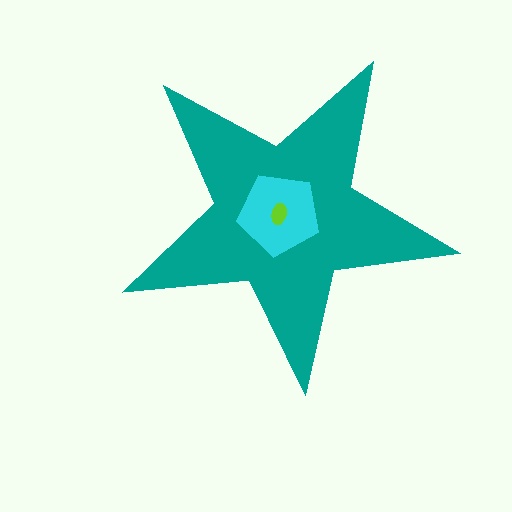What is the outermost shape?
The teal star.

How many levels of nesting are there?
3.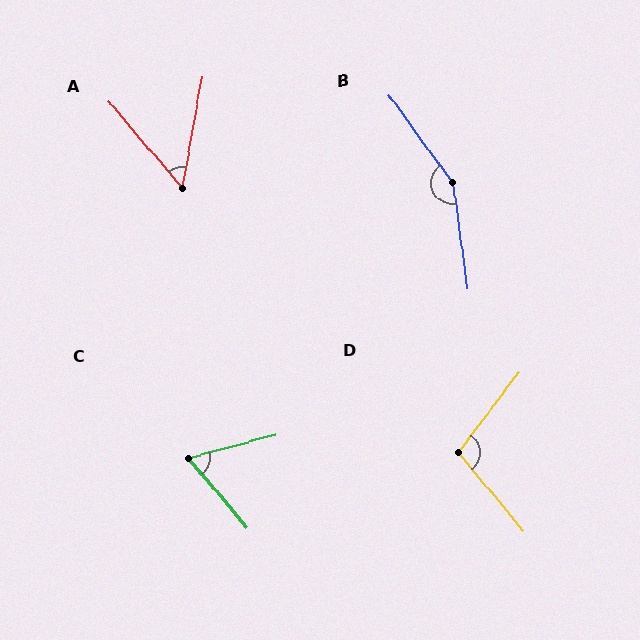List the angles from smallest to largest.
A (51°), C (64°), D (103°), B (152°).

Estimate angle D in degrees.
Approximately 103 degrees.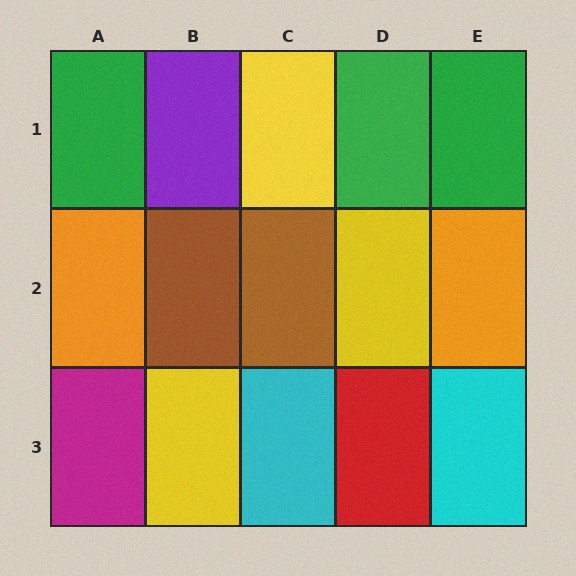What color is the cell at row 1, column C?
Yellow.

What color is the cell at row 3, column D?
Red.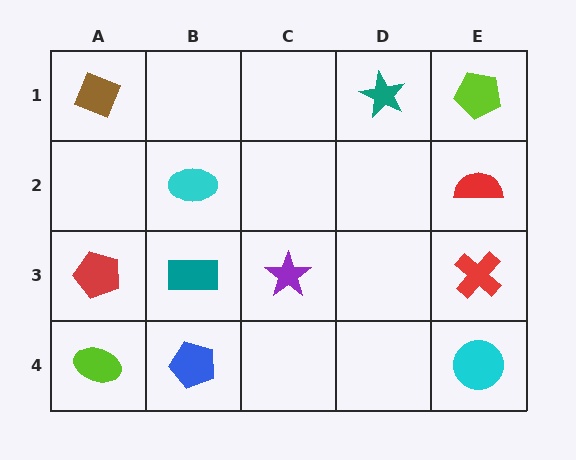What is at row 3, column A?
A red pentagon.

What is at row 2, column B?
A cyan ellipse.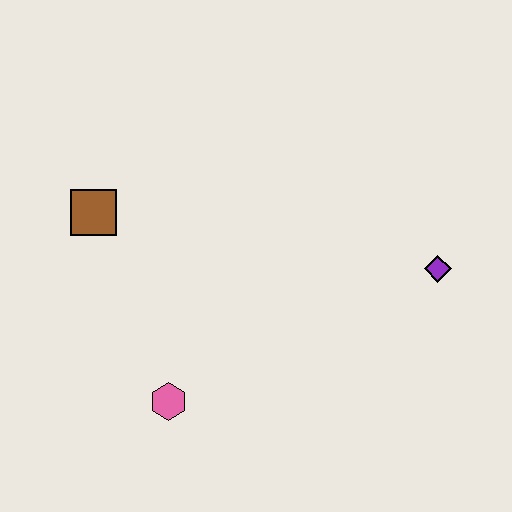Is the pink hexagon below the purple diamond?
Yes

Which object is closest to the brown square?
The pink hexagon is closest to the brown square.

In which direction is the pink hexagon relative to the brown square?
The pink hexagon is below the brown square.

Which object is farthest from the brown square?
The purple diamond is farthest from the brown square.